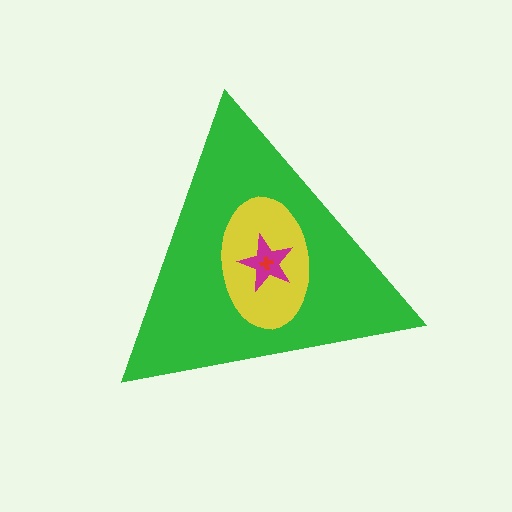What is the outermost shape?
The green triangle.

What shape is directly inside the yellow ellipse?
The magenta star.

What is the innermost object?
The red cross.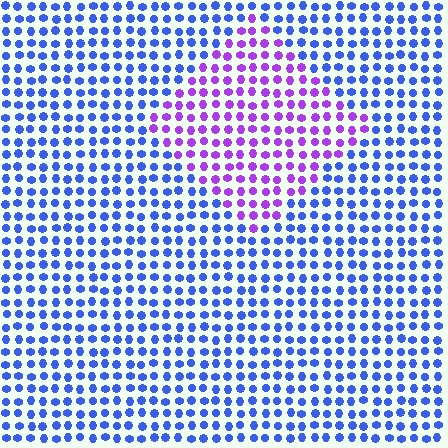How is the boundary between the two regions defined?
The boundary is defined purely by a slight shift in hue (about 51 degrees). Spacing, size, and orientation are identical on both sides.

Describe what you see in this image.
The image is filled with small blue elements in a uniform arrangement. A diamond-shaped region is visible where the elements are tinted to a slightly different hue, forming a subtle color boundary.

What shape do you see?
I see a diamond.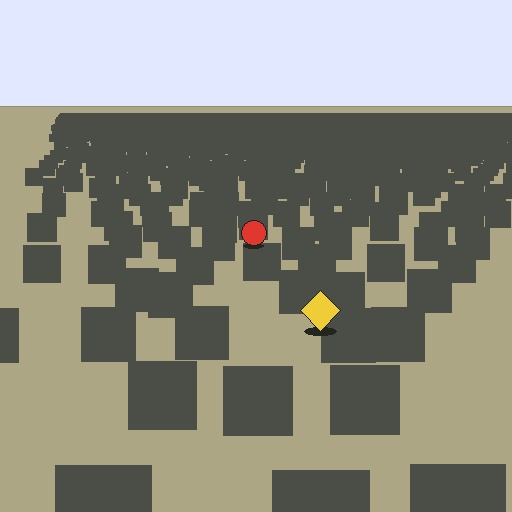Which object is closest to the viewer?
The yellow diamond is closest. The texture marks near it are larger and more spread out.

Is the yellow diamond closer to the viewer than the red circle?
Yes. The yellow diamond is closer — you can tell from the texture gradient: the ground texture is coarser near it.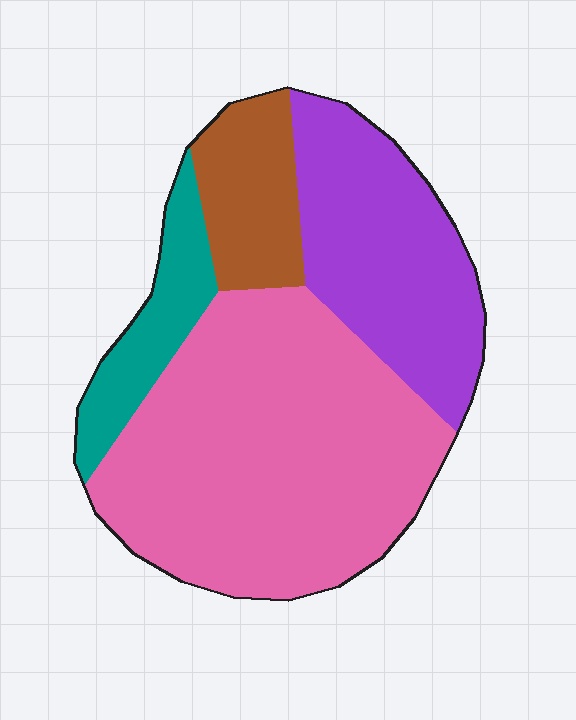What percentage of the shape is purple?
Purple covers about 25% of the shape.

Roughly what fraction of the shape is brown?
Brown takes up less than a sixth of the shape.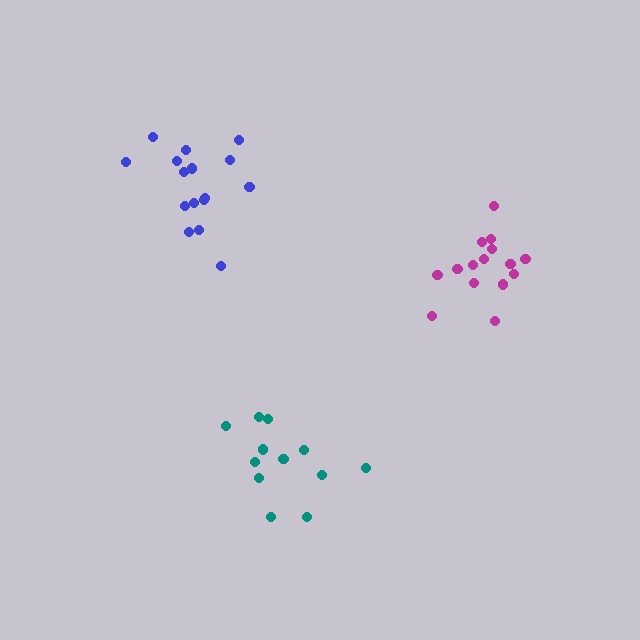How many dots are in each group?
Group 1: 15 dots, Group 2: 12 dots, Group 3: 16 dots (43 total).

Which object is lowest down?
The teal cluster is bottommost.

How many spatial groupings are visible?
There are 3 spatial groupings.